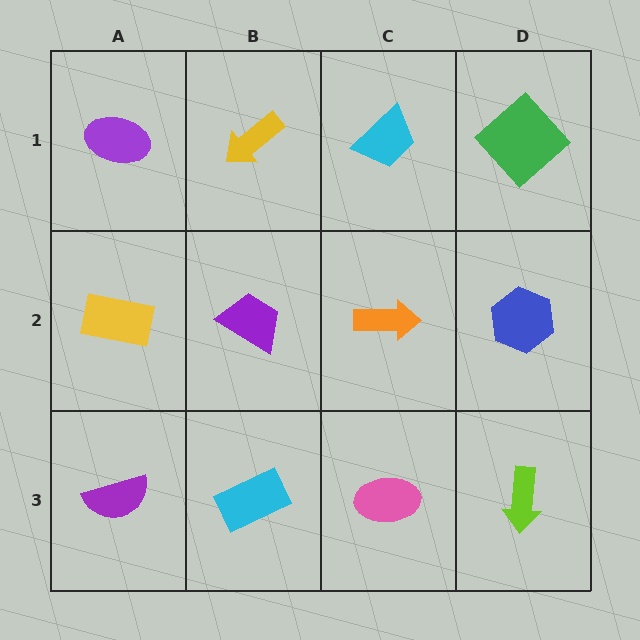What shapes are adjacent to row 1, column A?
A yellow rectangle (row 2, column A), a yellow arrow (row 1, column B).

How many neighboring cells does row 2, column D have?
3.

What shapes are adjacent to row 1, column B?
A purple trapezoid (row 2, column B), a purple ellipse (row 1, column A), a cyan trapezoid (row 1, column C).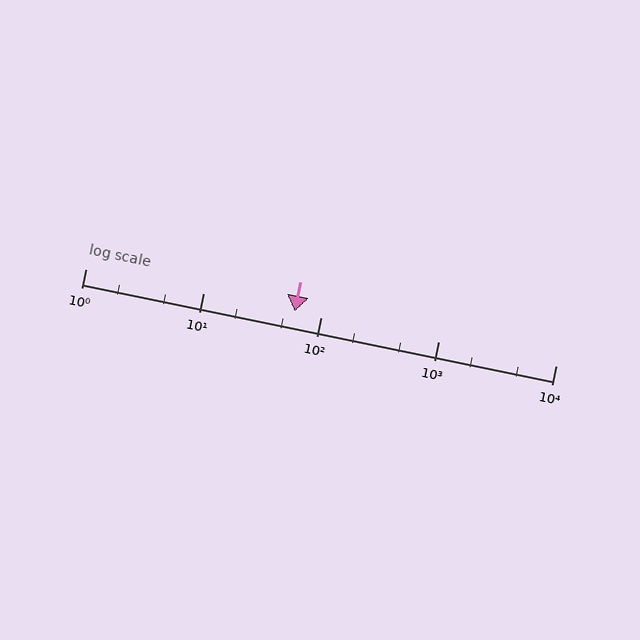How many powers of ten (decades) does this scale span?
The scale spans 4 decades, from 1 to 10000.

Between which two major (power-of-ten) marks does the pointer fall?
The pointer is between 10 and 100.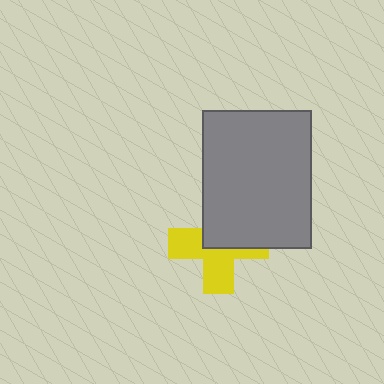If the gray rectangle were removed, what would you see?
You would see the complete yellow cross.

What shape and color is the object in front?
The object in front is a gray rectangle.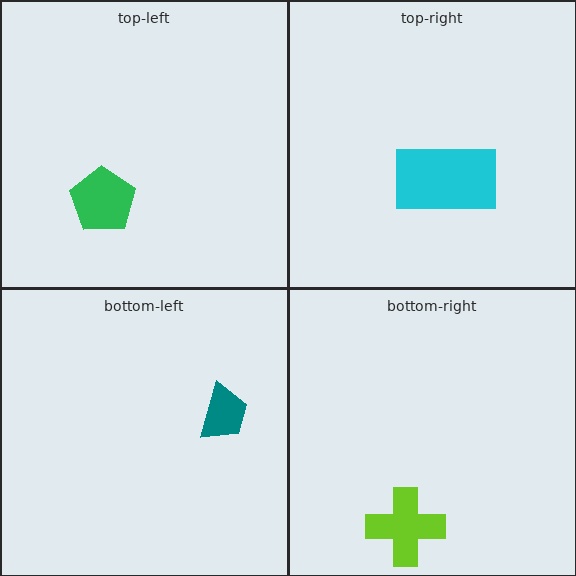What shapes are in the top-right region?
The cyan rectangle.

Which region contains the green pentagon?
The top-left region.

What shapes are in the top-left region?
The green pentagon.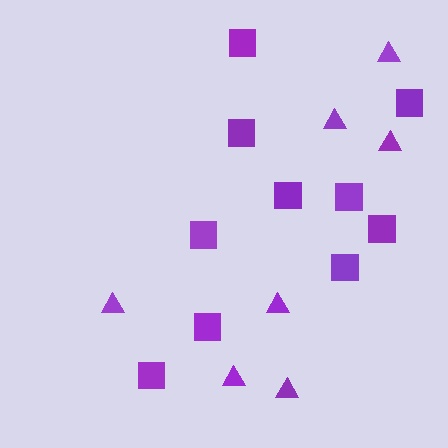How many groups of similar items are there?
There are 2 groups: one group of triangles (7) and one group of squares (10).